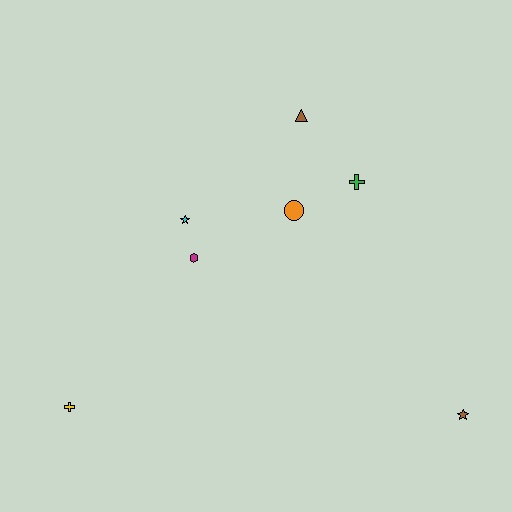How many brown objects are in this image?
There are 2 brown objects.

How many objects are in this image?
There are 7 objects.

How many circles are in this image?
There is 1 circle.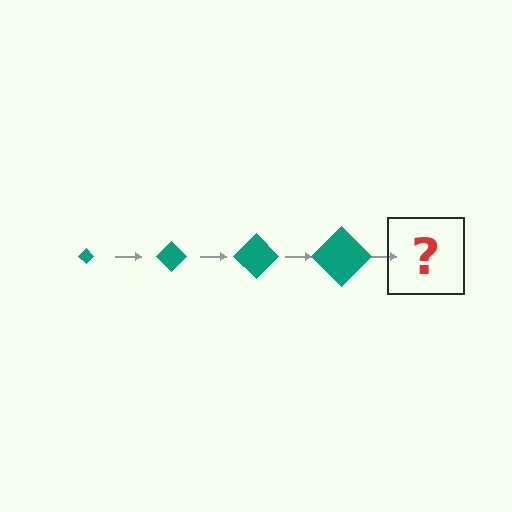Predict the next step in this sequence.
The next step is a teal diamond, larger than the previous one.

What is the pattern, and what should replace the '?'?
The pattern is that the diamond gets progressively larger each step. The '?' should be a teal diamond, larger than the previous one.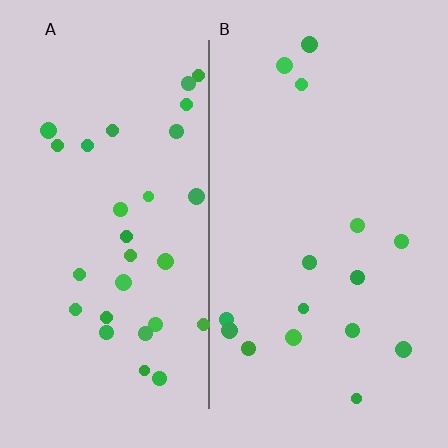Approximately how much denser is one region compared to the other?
Approximately 1.9× — region A over region B.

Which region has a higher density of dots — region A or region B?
A (the left).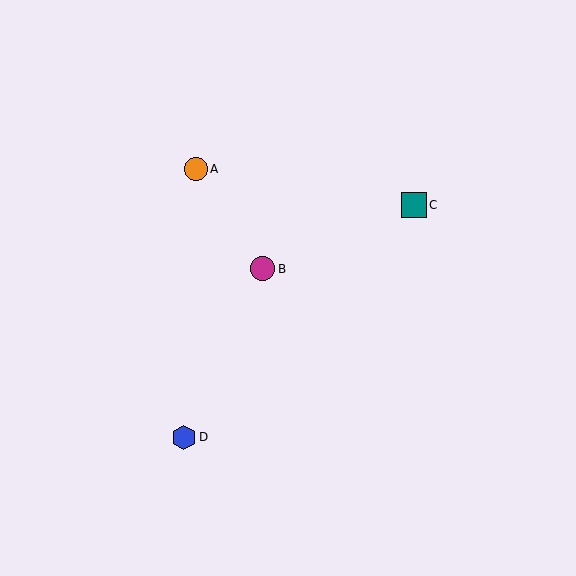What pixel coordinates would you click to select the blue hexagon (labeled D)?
Click at (184, 437) to select the blue hexagon D.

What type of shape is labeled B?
Shape B is a magenta circle.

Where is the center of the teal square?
The center of the teal square is at (414, 205).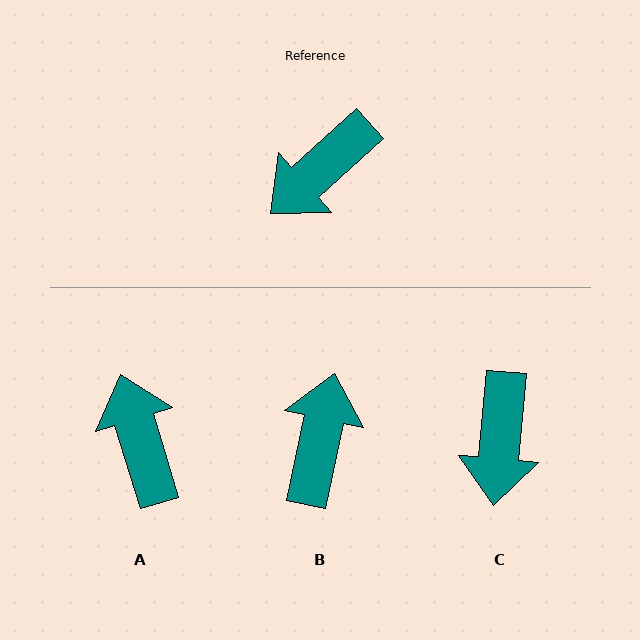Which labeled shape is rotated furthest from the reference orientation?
B, about 144 degrees away.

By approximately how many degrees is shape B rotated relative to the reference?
Approximately 144 degrees clockwise.